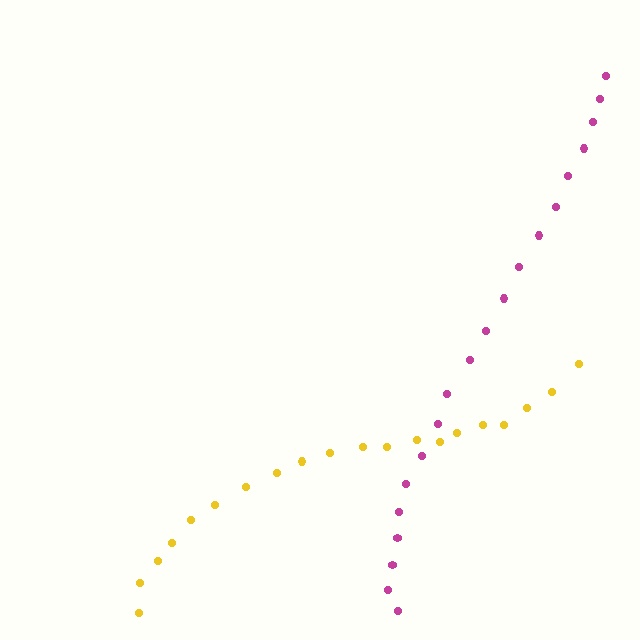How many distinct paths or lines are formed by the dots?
There are 2 distinct paths.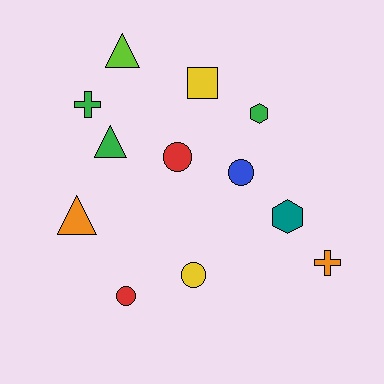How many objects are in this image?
There are 12 objects.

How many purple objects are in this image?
There are no purple objects.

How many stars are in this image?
There are no stars.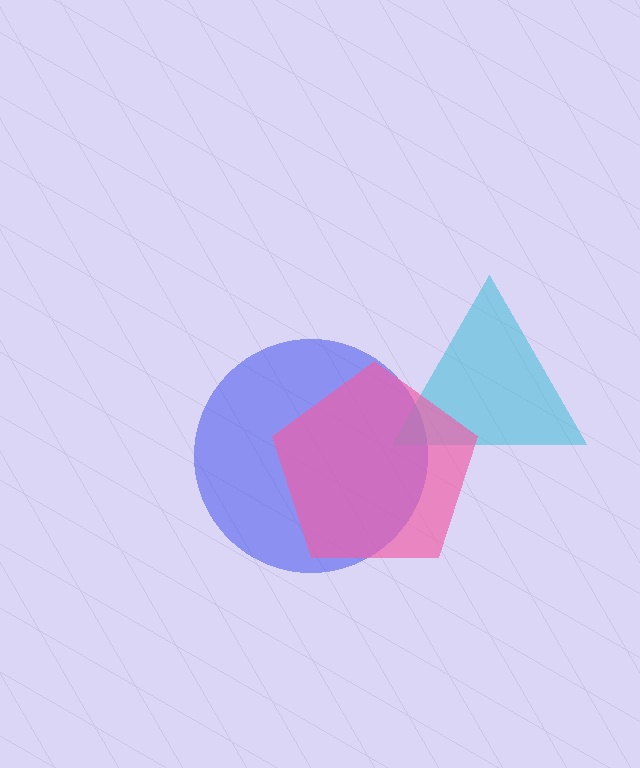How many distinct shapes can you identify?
There are 3 distinct shapes: a blue circle, a cyan triangle, a pink pentagon.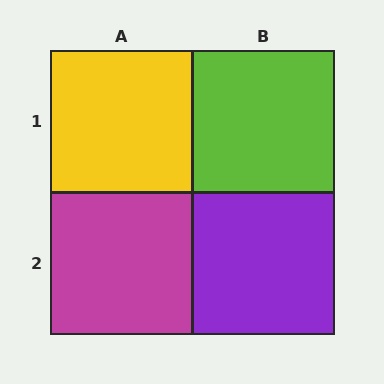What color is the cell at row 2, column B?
Purple.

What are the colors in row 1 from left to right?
Yellow, lime.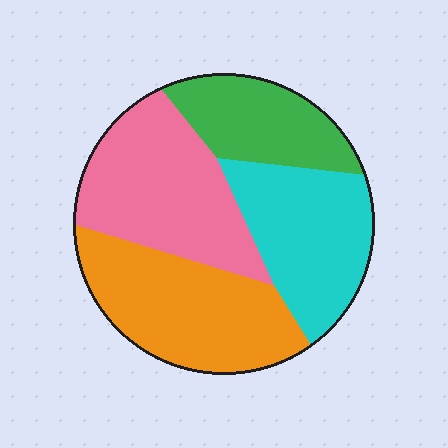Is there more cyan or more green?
Cyan.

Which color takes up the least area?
Green, at roughly 20%.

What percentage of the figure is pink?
Pink covers 29% of the figure.